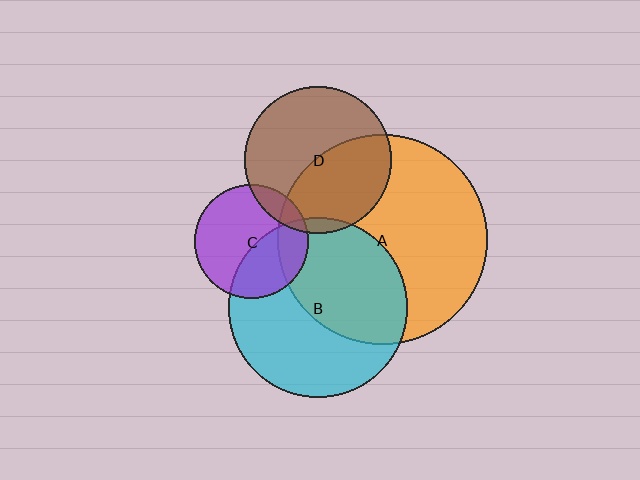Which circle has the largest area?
Circle A (orange).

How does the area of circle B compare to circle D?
Approximately 1.5 times.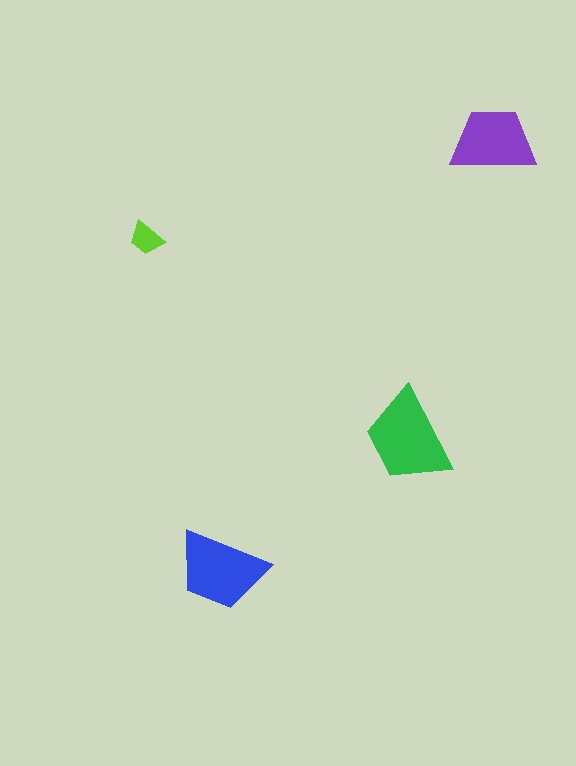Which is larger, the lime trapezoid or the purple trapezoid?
The purple one.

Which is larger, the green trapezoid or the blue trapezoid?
The green one.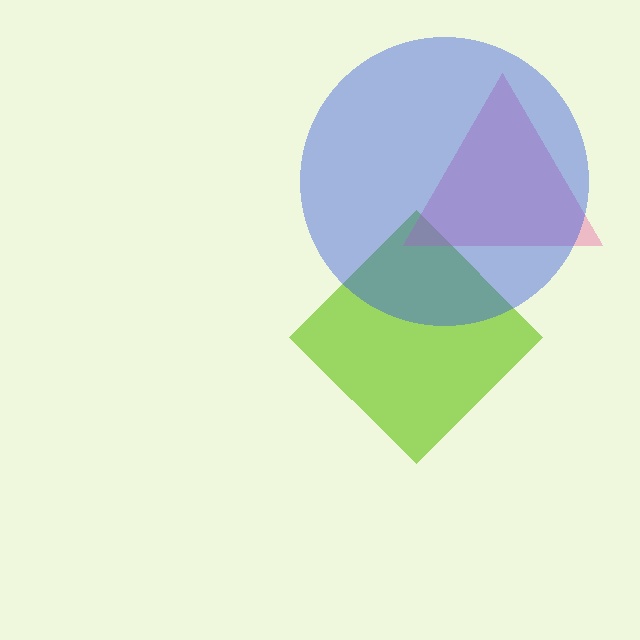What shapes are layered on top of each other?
The layered shapes are: a lime diamond, a pink triangle, a blue circle.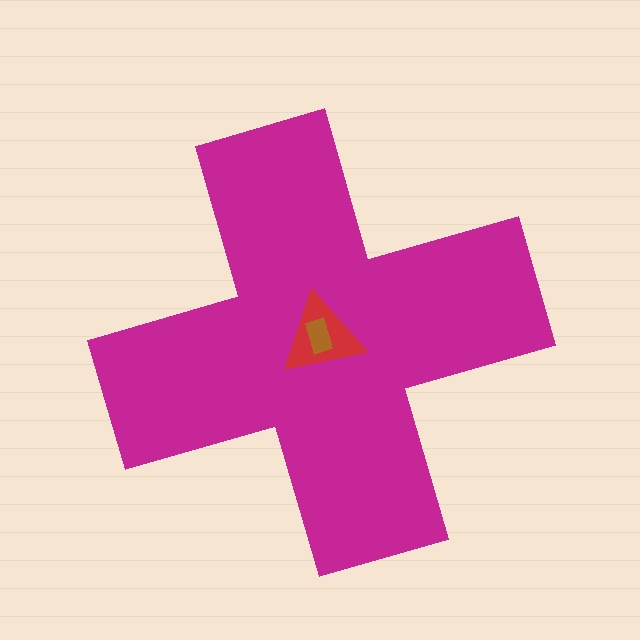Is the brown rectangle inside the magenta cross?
Yes.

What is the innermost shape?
The brown rectangle.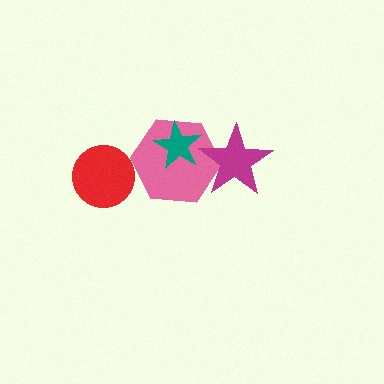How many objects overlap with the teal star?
1 object overlaps with the teal star.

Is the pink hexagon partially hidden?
Yes, it is partially covered by another shape.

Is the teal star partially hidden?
No, no other shape covers it.